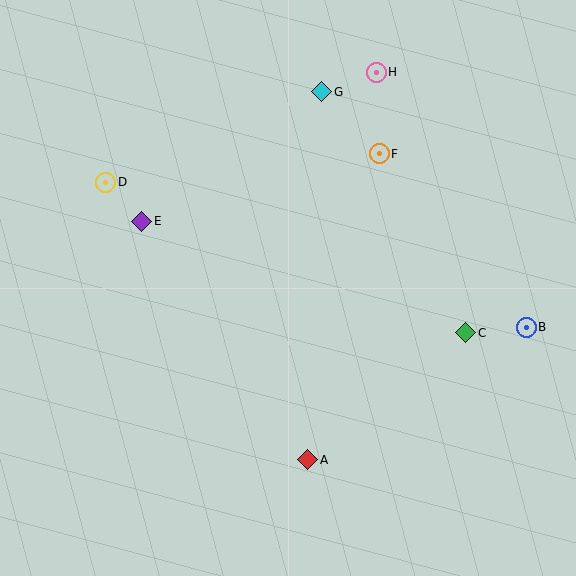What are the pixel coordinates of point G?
Point G is at (322, 92).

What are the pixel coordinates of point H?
Point H is at (376, 72).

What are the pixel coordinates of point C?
Point C is at (466, 333).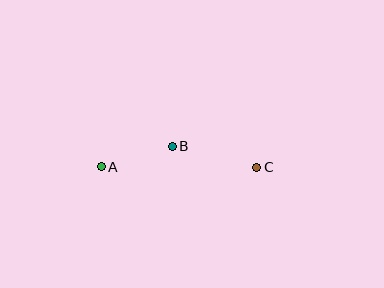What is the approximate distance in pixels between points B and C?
The distance between B and C is approximately 87 pixels.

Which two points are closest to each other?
Points A and B are closest to each other.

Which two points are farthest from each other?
Points A and C are farthest from each other.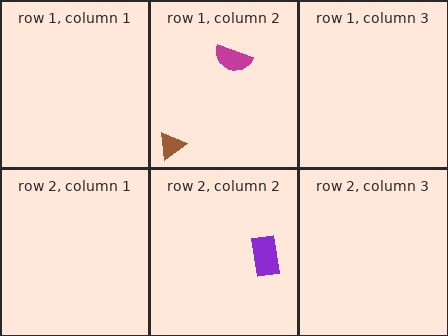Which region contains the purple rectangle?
The row 2, column 2 region.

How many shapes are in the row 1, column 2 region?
2.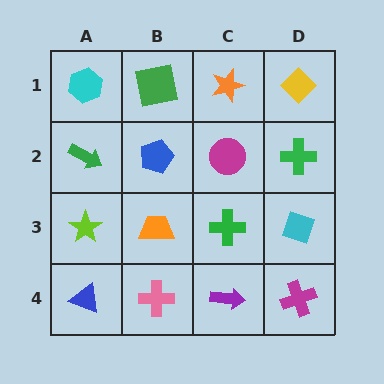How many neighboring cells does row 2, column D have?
3.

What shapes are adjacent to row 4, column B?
An orange trapezoid (row 3, column B), a blue triangle (row 4, column A), a purple arrow (row 4, column C).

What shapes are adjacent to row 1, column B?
A blue pentagon (row 2, column B), a cyan hexagon (row 1, column A), an orange star (row 1, column C).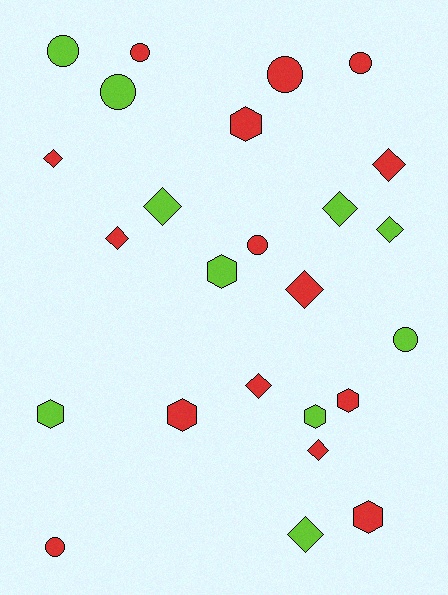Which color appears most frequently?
Red, with 15 objects.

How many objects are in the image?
There are 25 objects.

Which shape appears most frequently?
Diamond, with 10 objects.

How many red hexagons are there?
There are 4 red hexagons.